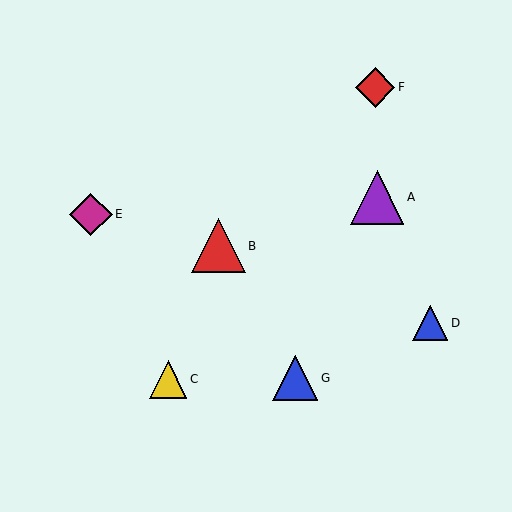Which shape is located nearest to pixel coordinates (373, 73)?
The red diamond (labeled F) at (375, 87) is nearest to that location.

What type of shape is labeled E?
Shape E is a magenta diamond.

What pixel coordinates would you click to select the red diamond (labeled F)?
Click at (375, 87) to select the red diamond F.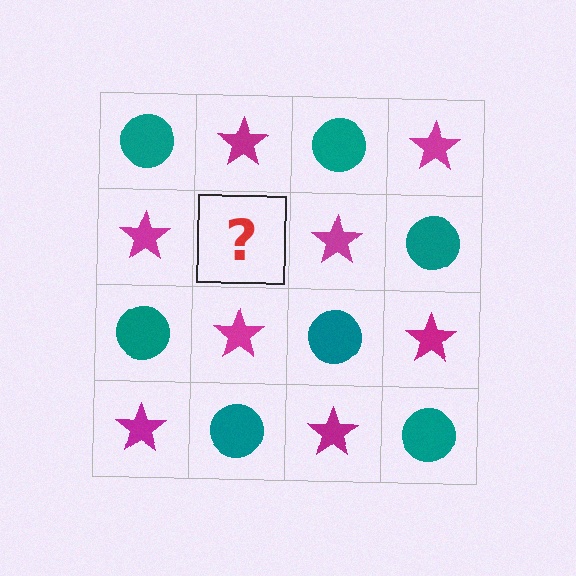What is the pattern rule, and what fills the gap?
The rule is that it alternates teal circle and magenta star in a checkerboard pattern. The gap should be filled with a teal circle.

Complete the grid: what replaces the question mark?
The question mark should be replaced with a teal circle.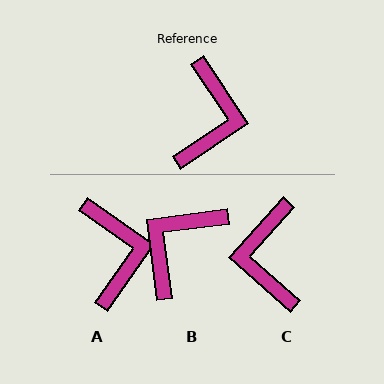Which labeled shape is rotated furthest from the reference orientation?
C, about 166 degrees away.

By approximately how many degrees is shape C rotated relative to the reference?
Approximately 166 degrees clockwise.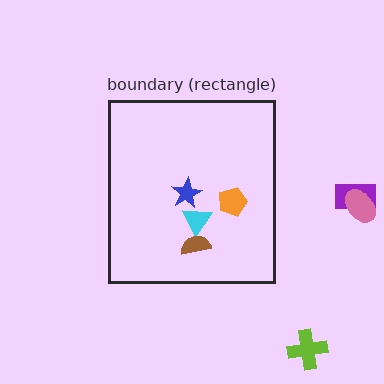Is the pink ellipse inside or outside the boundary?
Outside.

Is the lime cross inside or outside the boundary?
Outside.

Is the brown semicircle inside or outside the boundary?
Inside.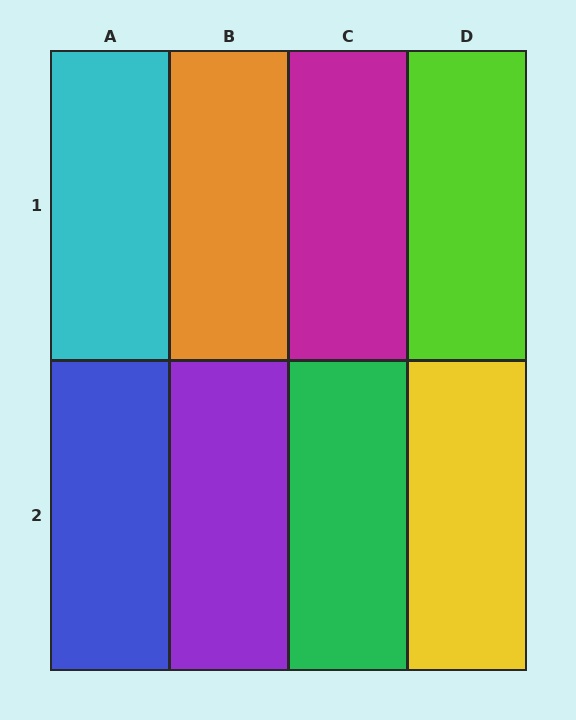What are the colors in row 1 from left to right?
Cyan, orange, magenta, lime.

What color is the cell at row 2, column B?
Purple.